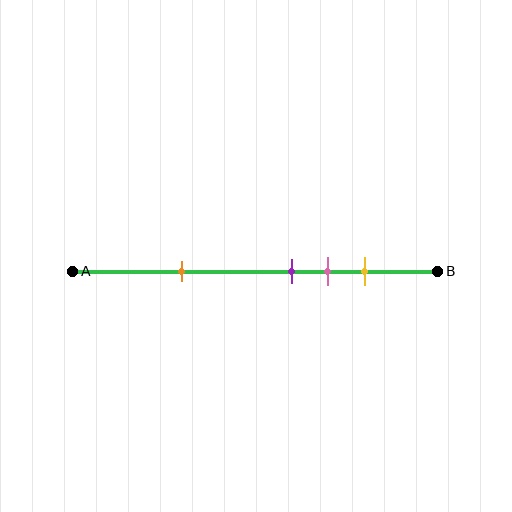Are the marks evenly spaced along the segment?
No, the marks are not evenly spaced.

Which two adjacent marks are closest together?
The purple and pink marks are the closest adjacent pair.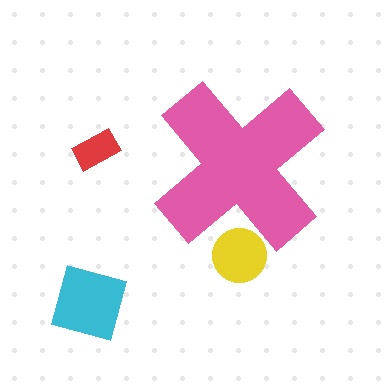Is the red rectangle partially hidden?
No, the red rectangle is fully visible.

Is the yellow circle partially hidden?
Yes, the yellow circle is partially hidden behind the pink cross.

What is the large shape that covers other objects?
A pink cross.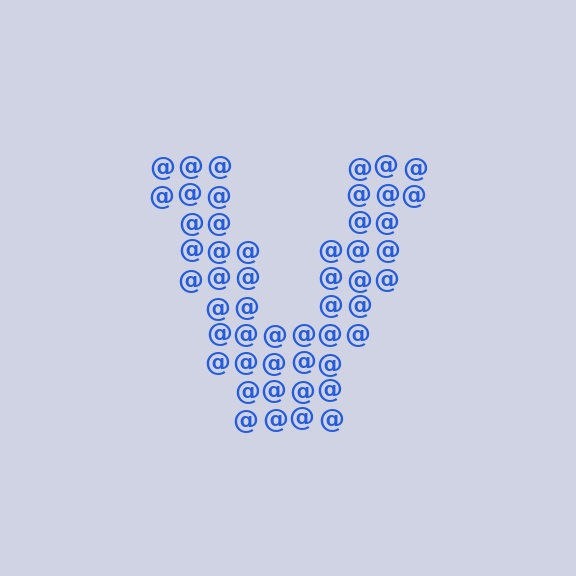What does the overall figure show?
The overall figure shows the letter V.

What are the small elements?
The small elements are at signs.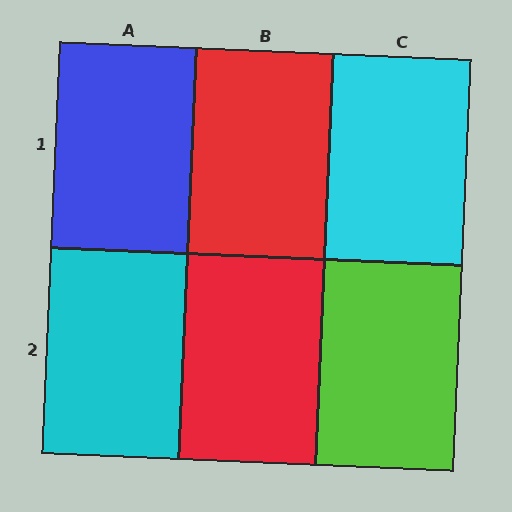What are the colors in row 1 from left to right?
Blue, red, cyan.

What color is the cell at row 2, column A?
Cyan.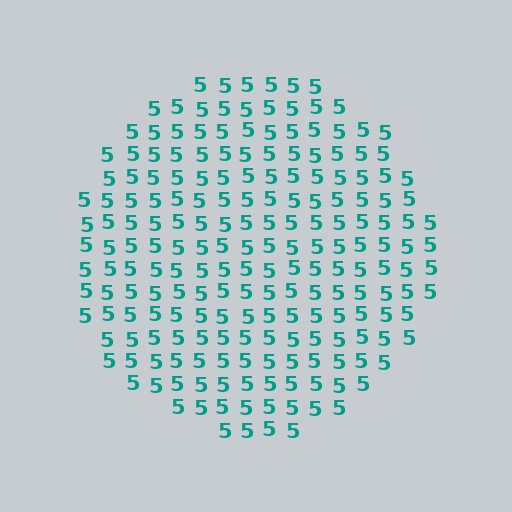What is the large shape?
The large shape is a circle.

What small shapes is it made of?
It is made of small digit 5's.